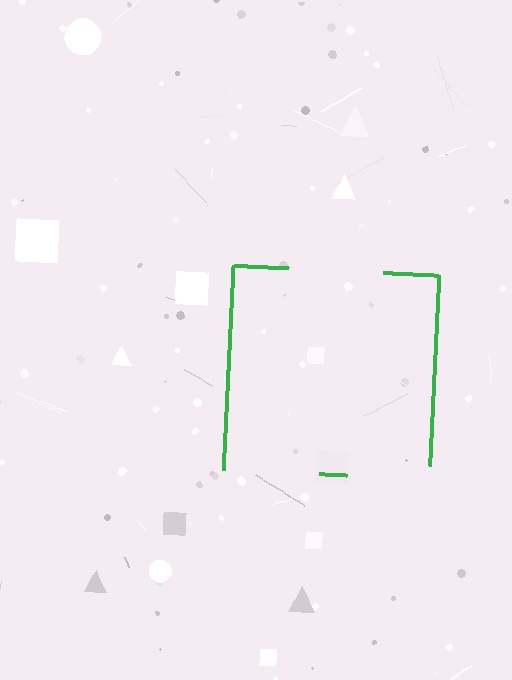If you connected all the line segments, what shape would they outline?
They would outline a square.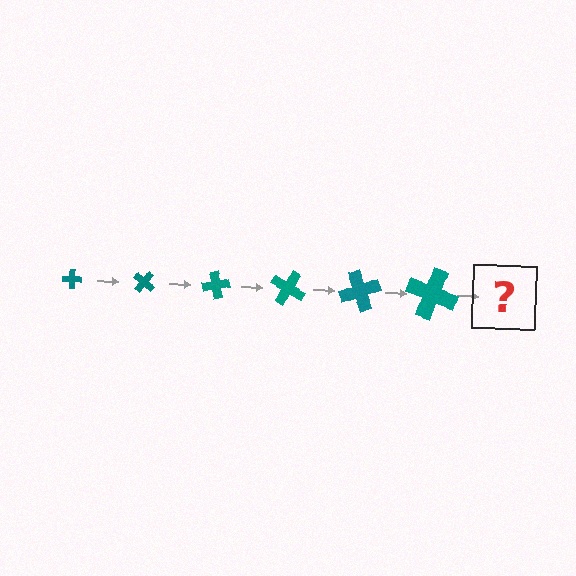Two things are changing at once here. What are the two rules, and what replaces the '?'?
The two rules are that the cross grows larger each step and it rotates 40 degrees each step. The '?' should be a cross, larger than the previous one and rotated 240 degrees from the start.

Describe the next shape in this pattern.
It should be a cross, larger than the previous one and rotated 240 degrees from the start.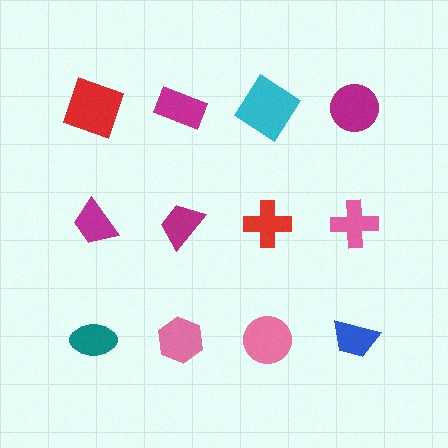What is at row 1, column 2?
A magenta rectangle.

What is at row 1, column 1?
A red square.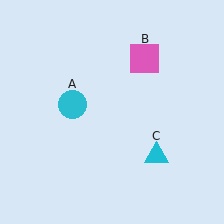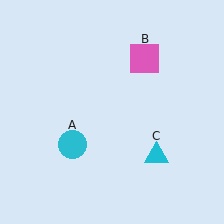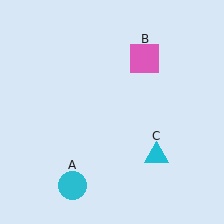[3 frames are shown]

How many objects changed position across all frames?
1 object changed position: cyan circle (object A).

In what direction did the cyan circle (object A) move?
The cyan circle (object A) moved down.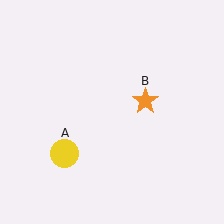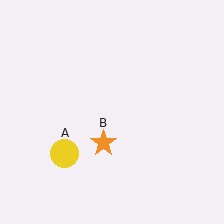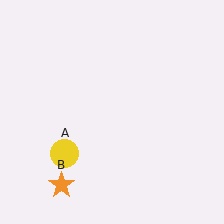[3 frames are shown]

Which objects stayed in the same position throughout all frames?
Yellow circle (object A) remained stationary.